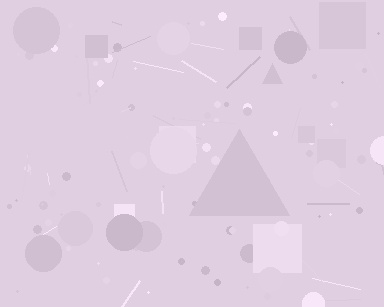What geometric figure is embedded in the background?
A triangle is embedded in the background.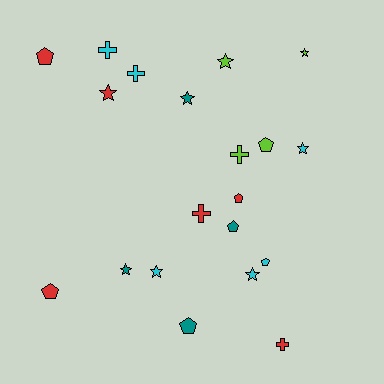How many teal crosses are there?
There are no teal crosses.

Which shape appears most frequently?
Star, with 8 objects.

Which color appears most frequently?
Red, with 6 objects.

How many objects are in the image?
There are 20 objects.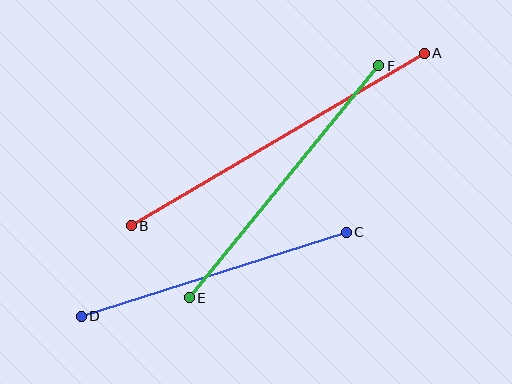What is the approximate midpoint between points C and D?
The midpoint is at approximately (214, 274) pixels.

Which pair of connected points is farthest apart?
Points A and B are farthest apart.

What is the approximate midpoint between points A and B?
The midpoint is at approximately (278, 140) pixels.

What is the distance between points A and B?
The distance is approximately 340 pixels.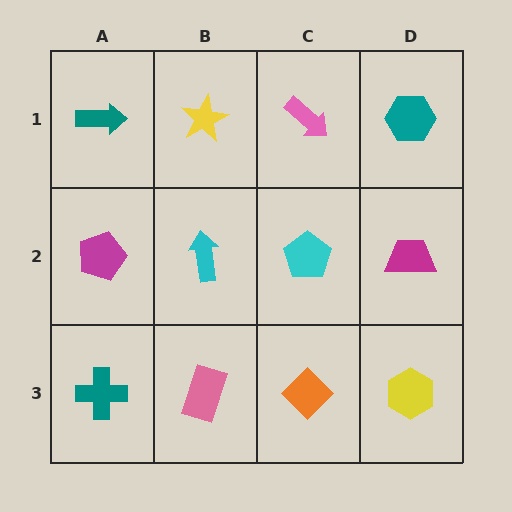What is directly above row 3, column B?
A cyan arrow.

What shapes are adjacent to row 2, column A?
A teal arrow (row 1, column A), a teal cross (row 3, column A), a cyan arrow (row 2, column B).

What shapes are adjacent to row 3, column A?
A magenta pentagon (row 2, column A), a pink rectangle (row 3, column B).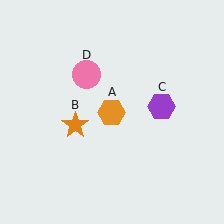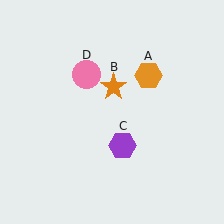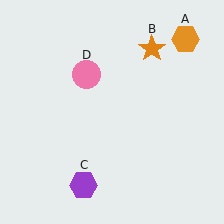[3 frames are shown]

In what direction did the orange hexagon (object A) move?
The orange hexagon (object A) moved up and to the right.